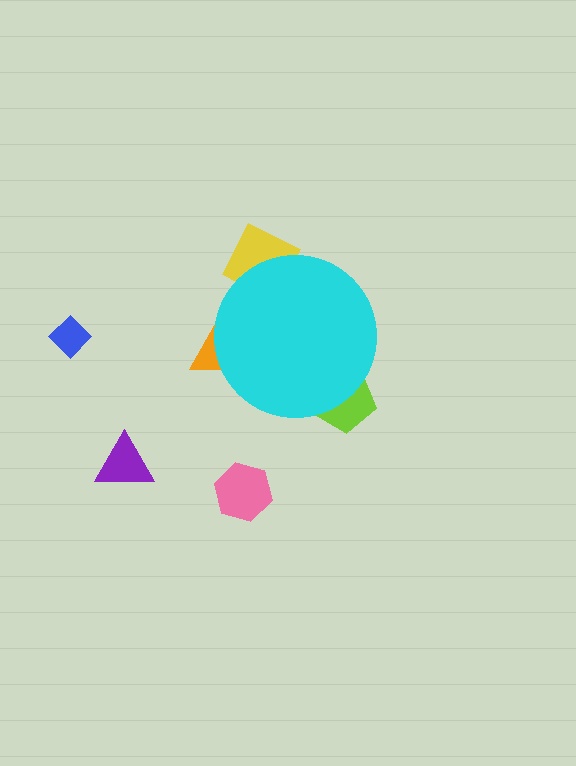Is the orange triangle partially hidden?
Yes, the orange triangle is partially hidden behind the cyan circle.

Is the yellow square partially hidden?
Yes, the yellow square is partially hidden behind the cyan circle.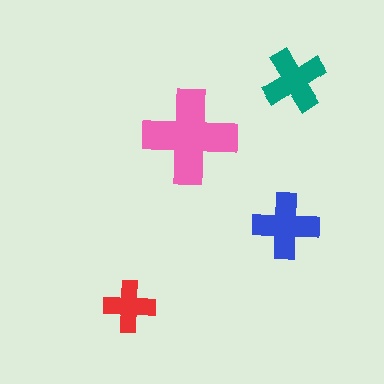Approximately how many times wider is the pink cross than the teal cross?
About 1.5 times wider.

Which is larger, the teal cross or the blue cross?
The blue one.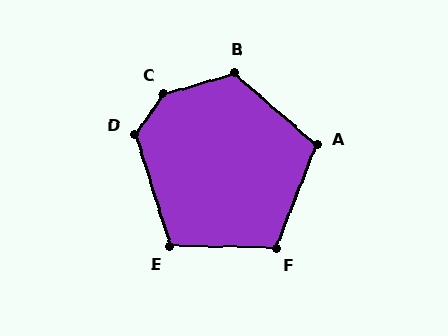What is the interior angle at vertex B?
Approximately 122 degrees (obtuse).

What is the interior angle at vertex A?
Approximately 110 degrees (obtuse).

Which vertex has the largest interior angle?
C, at approximately 142 degrees.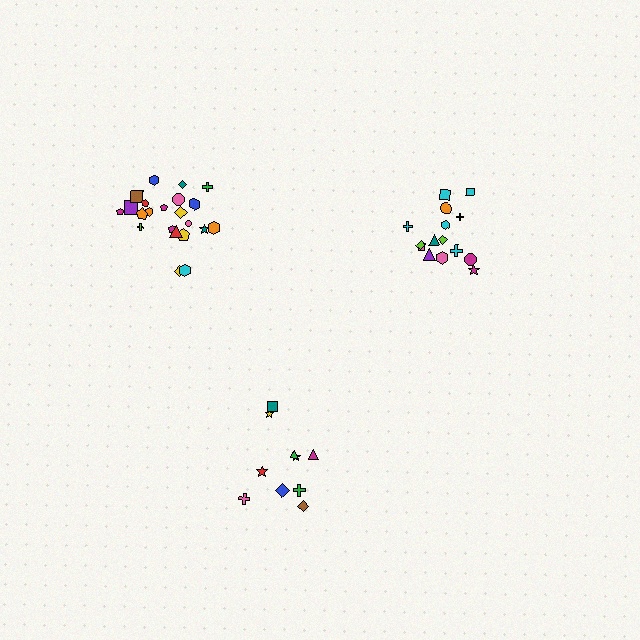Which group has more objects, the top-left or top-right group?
The top-left group.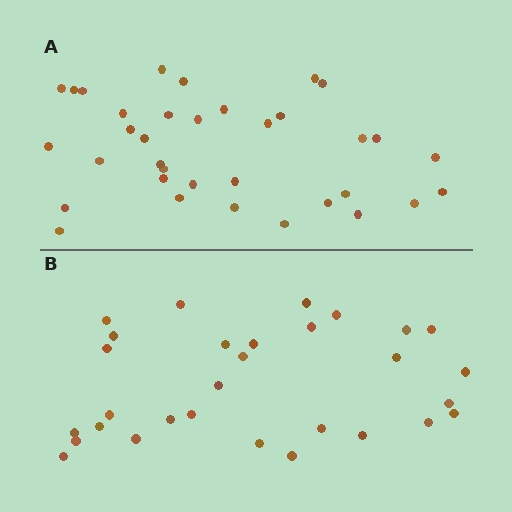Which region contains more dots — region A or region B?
Region A (the top region) has more dots.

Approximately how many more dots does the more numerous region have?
Region A has about 5 more dots than region B.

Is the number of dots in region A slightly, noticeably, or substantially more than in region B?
Region A has only slightly more — the two regions are fairly close. The ratio is roughly 1.2 to 1.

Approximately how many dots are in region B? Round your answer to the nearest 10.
About 30 dots.